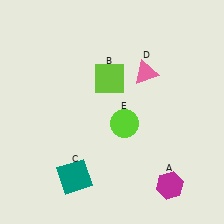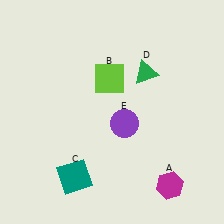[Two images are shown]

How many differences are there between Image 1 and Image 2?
There are 2 differences between the two images.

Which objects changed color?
D changed from pink to green. E changed from lime to purple.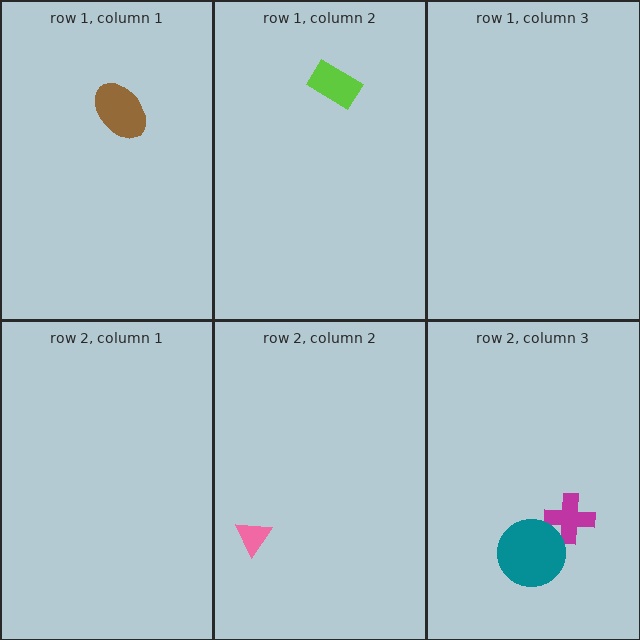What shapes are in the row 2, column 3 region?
The magenta cross, the teal circle.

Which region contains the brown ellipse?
The row 1, column 1 region.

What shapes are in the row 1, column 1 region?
The brown ellipse.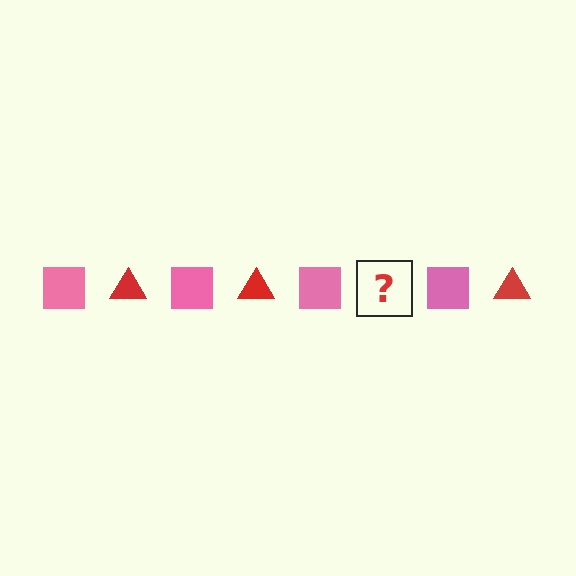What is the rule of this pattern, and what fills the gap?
The rule is that the pattern alternates between pink square and red triangle. The gap should be filled with a red triangle.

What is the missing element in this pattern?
The missing element is a red triangle.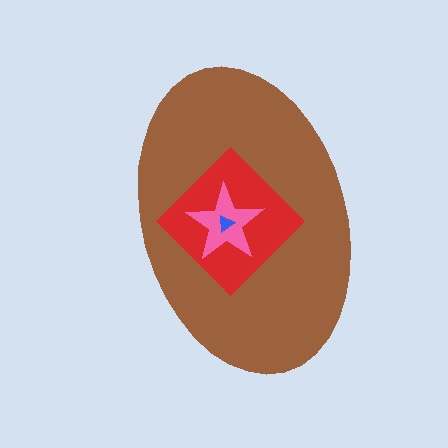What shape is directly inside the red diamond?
The pink star.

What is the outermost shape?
The brown ellipse.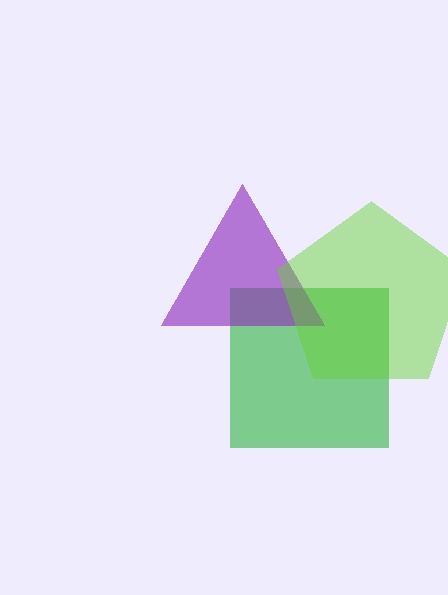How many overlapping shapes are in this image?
There are 3 overlapping shapes in the image.